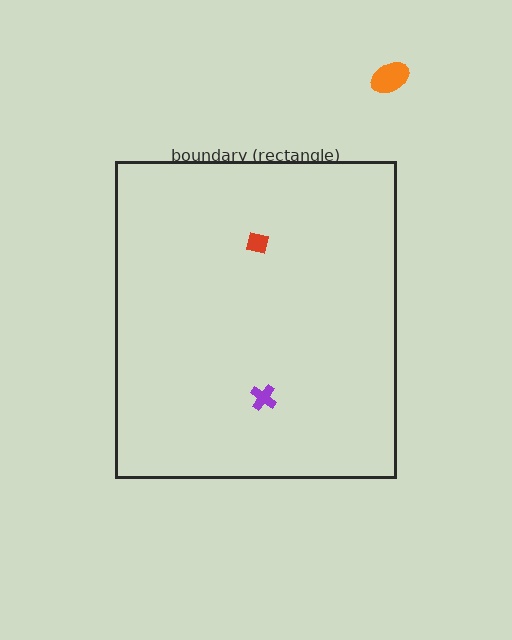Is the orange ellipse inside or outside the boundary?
Outside.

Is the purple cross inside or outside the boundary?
Inside.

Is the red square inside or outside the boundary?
Inside.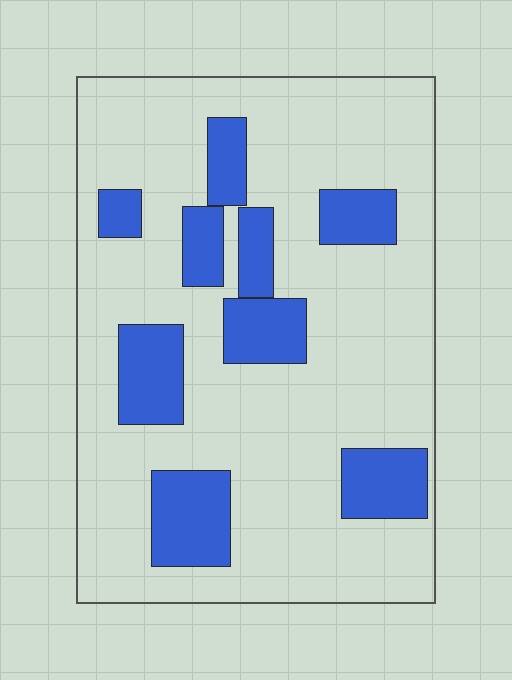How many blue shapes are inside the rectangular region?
9.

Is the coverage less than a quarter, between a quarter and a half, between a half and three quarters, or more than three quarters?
Less than a quarter.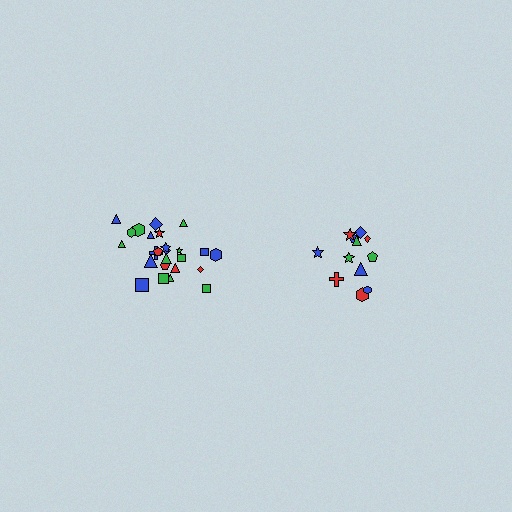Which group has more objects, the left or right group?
The left group.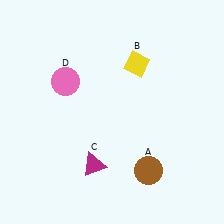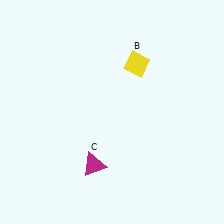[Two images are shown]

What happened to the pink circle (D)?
The pink circle (D) was removed in Image 2. It was in the top-left area of Image 1.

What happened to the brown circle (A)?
The brown circle (A) was removed in Image 2. It was in the bottom-right area of Image 1.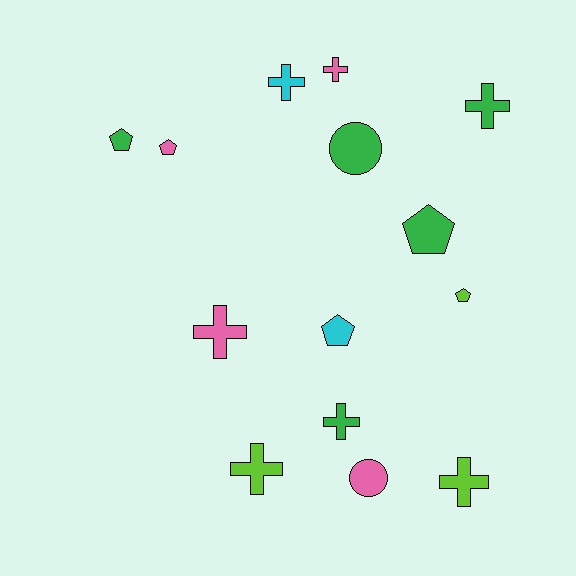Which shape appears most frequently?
Cross, with 7 objects.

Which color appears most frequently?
Green, with 5 objects.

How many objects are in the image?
There are 14 objects.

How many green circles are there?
There is 1 green circle.